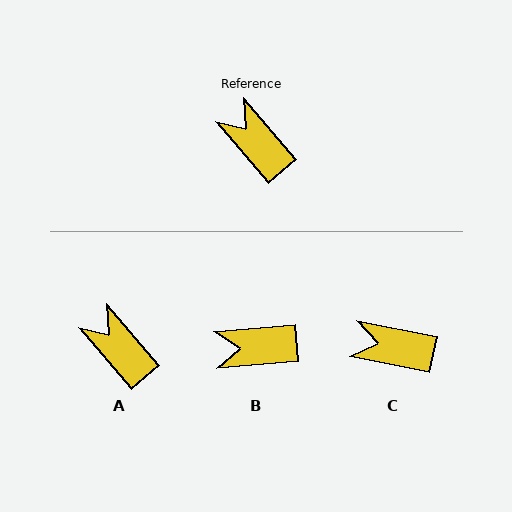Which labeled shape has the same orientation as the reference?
A.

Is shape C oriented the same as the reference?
No, it is off by about 38 degrees.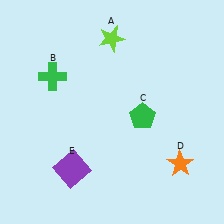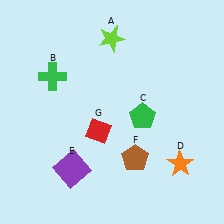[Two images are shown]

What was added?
A brown pentagon (F), a red diamond (G) were added in Image 2.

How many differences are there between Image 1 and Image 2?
There are 2 differences between the two images.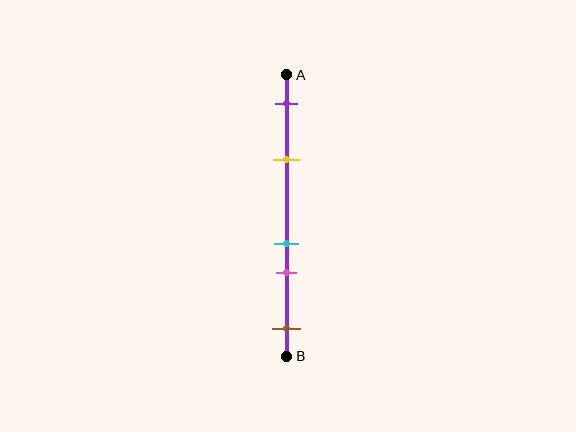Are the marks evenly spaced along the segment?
No, the marks are not evenly spaced.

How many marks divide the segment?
There are 5 marks dividing the segment.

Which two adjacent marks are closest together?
The cyan and pink marks are the closest adjacent pair.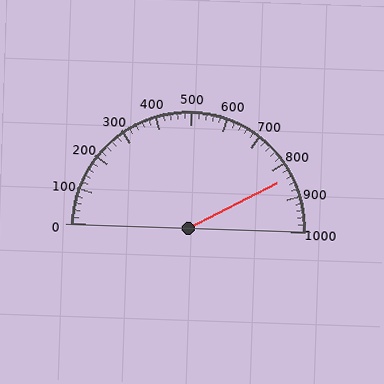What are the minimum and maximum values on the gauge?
The gauge ranges from 0 to 1000.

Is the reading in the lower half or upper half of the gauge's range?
The reading is in the upper half of the range (0 to 1000).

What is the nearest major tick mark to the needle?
The nearest major tick mark is 800.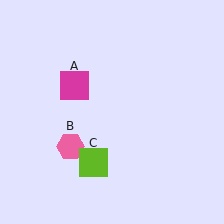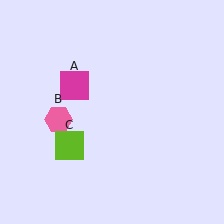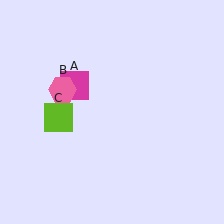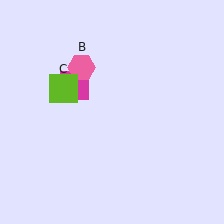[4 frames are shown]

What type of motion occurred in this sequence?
The pink hexagon (object B), lime square (object C) rotated clockwise around the center of the scene.